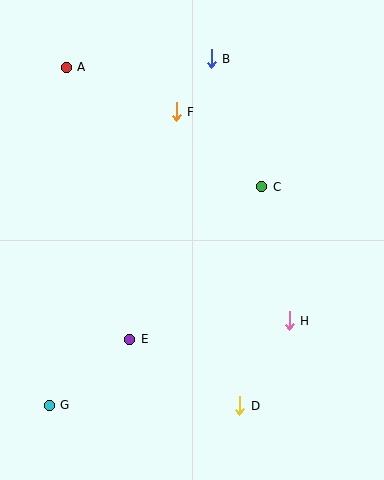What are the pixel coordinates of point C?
Point C is at (262, 187).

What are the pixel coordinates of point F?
Point F is at (176, 112).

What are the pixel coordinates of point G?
Point G is at (49, 405).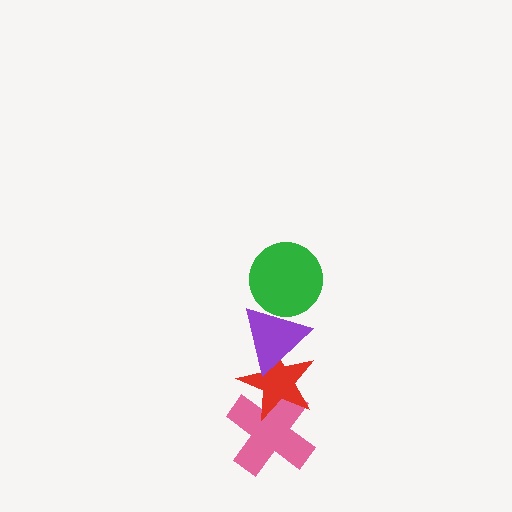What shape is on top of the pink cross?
The red star is on top of the pink cross.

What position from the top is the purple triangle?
The purple triangle is 2nd from the top.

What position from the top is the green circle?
The green circle is 1st from the top.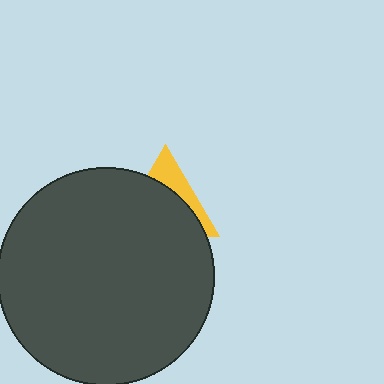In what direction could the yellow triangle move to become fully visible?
The yellow triangle could move up. That would shift it out from behind the dark gray circle entirely.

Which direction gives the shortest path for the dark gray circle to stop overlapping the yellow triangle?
Moving down gives the shortest separation.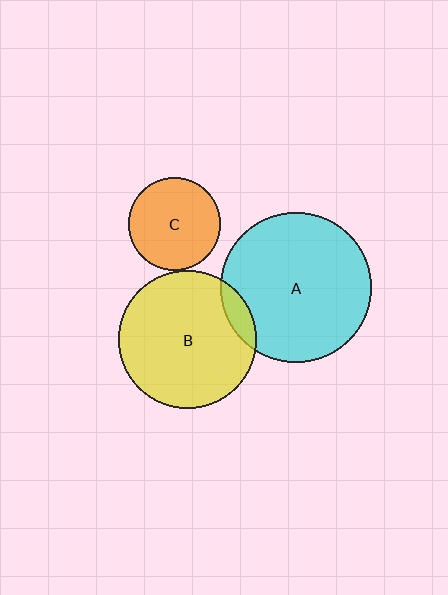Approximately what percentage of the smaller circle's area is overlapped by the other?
Approximately 10%.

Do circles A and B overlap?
Yes.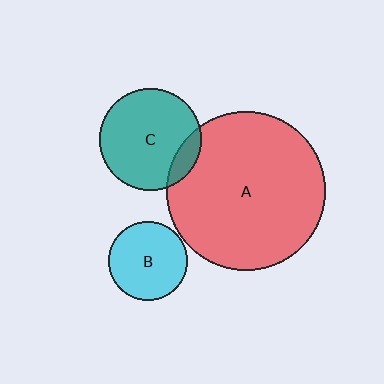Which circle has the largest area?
Circle A (red).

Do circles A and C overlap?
Yes.